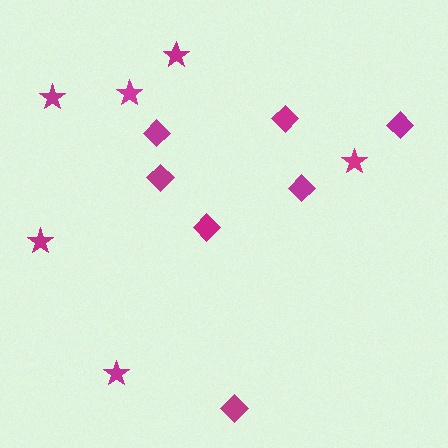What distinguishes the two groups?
There are 2 groups: one group of stars (6) and one group of diamonds (7).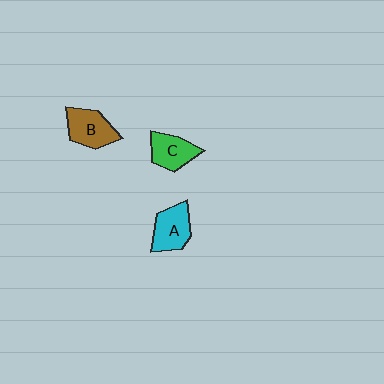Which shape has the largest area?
Shape B (brown).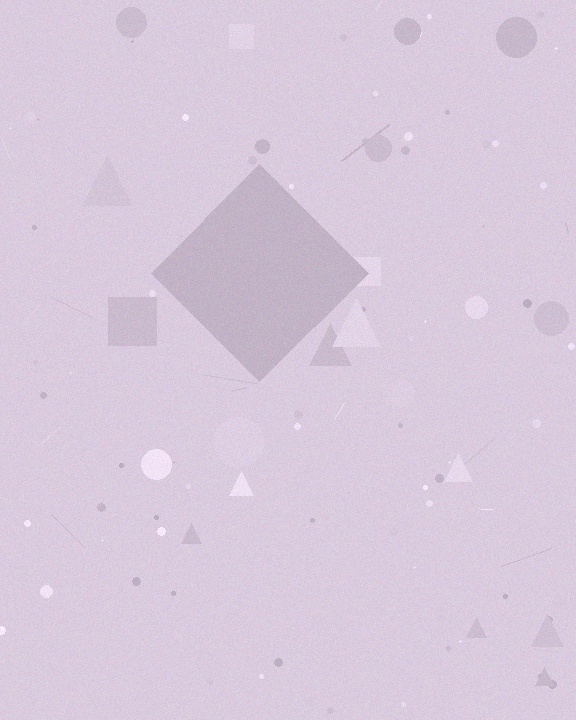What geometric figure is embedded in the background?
A diamond is embedded in the background.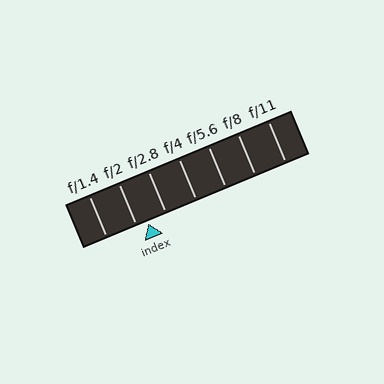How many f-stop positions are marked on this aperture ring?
There are 7 f-stop positions marked.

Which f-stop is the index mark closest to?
The index mark is closest to f/2.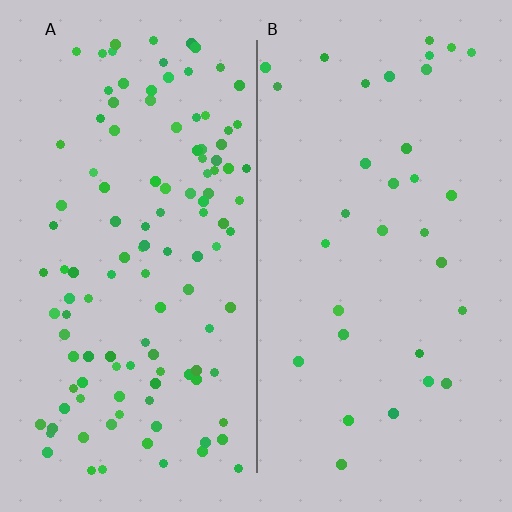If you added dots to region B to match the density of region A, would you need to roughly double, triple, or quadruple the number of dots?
Approximately quadruple.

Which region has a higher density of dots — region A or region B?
A (the left).